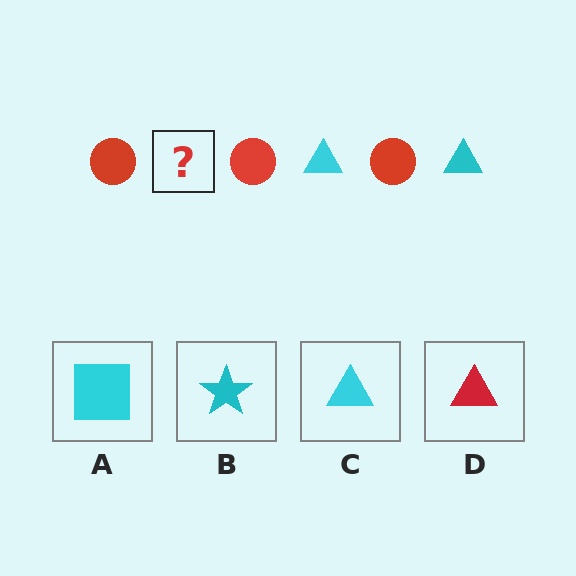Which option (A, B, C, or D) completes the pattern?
C.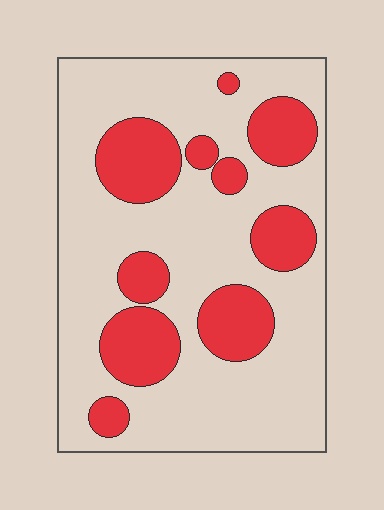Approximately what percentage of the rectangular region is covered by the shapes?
Approximately 25%.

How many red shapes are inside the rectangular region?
10.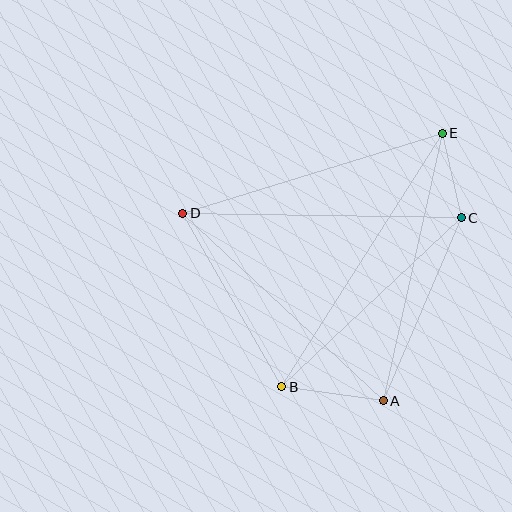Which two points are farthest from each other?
Points B and E are farthest from each other.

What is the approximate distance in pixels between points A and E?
The distance between A and E is approximately 274 pixels.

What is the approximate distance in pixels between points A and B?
The distance between A and B is approximately 103 pixels.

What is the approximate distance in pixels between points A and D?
The distance between A and D is approximately 275 pixels.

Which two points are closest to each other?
Points C and E are closest to each other.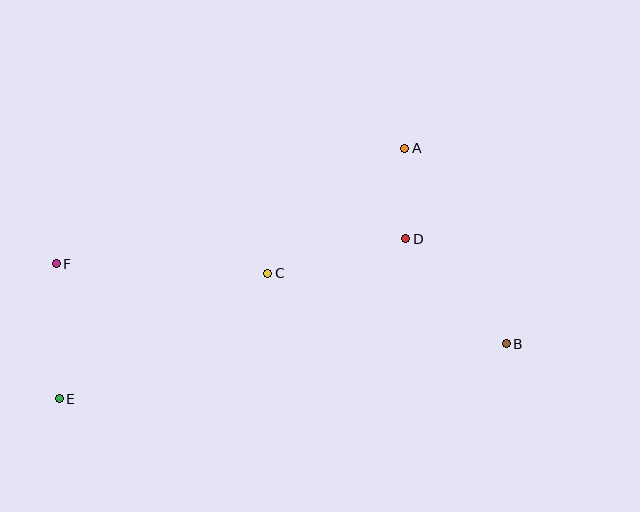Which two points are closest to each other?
Points A and D are closest to each other.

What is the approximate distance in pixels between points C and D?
The distance between C and D is approximately 142 pixels.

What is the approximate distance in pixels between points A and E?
The distance between A and E is approximately 427 pixels.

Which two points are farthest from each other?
Points B and F are farthest from each other.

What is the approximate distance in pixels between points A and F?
The distance between A and F is approximately 367 pixels.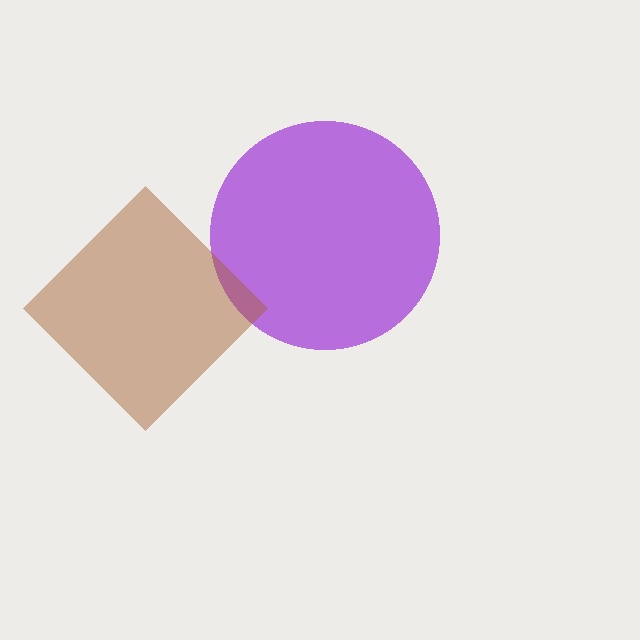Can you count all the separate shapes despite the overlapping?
Yes, there are 2 separate shapes.